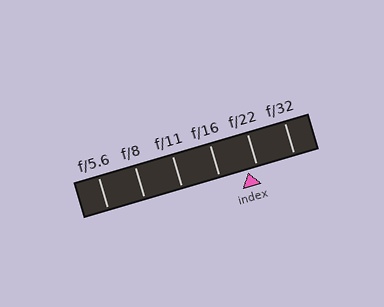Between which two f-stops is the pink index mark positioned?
The index mark is between f/16 and f/22.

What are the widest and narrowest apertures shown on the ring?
The widest aperture shown is f/5.6 and the narrowest is f/32.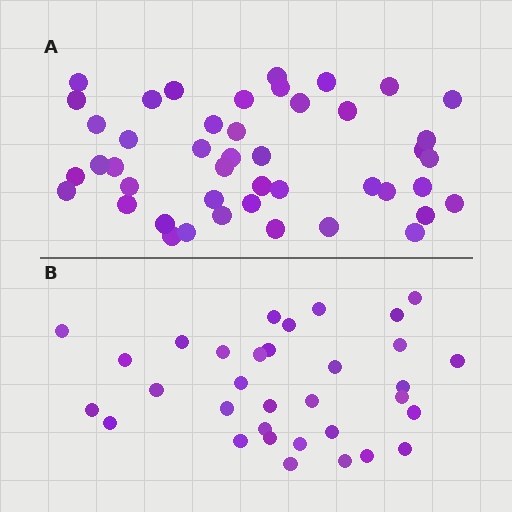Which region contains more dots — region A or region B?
Region A (the top region) has more dots.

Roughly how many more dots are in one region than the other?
Region A has roughly 12 or so more dots than region B.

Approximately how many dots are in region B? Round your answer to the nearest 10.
About 30 dots. (The exact count is 33, which rounds to 30.)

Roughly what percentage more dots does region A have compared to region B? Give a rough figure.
About 35% more.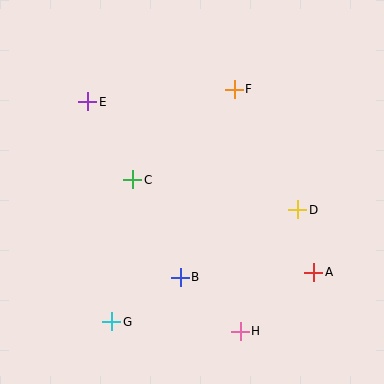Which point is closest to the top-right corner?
Point F is closest to the top-right corner.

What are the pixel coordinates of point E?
Point E is at (88, 102).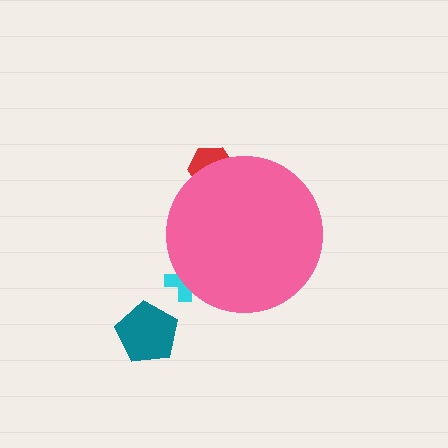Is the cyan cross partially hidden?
Yes, the cyan cross is partially hidden behind the pink circle.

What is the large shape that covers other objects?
A pink circle.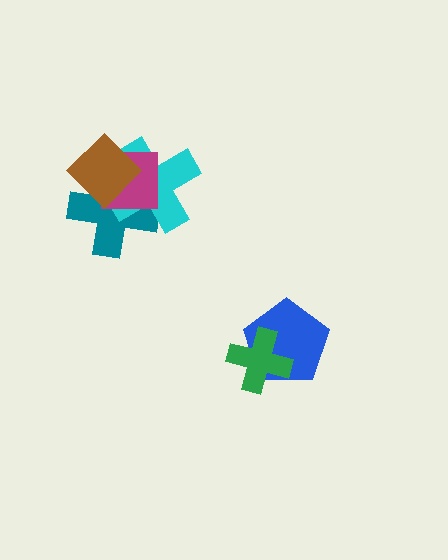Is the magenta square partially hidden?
Yes, it is partially covered by another shape.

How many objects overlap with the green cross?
1 object overlaps with the green cross.